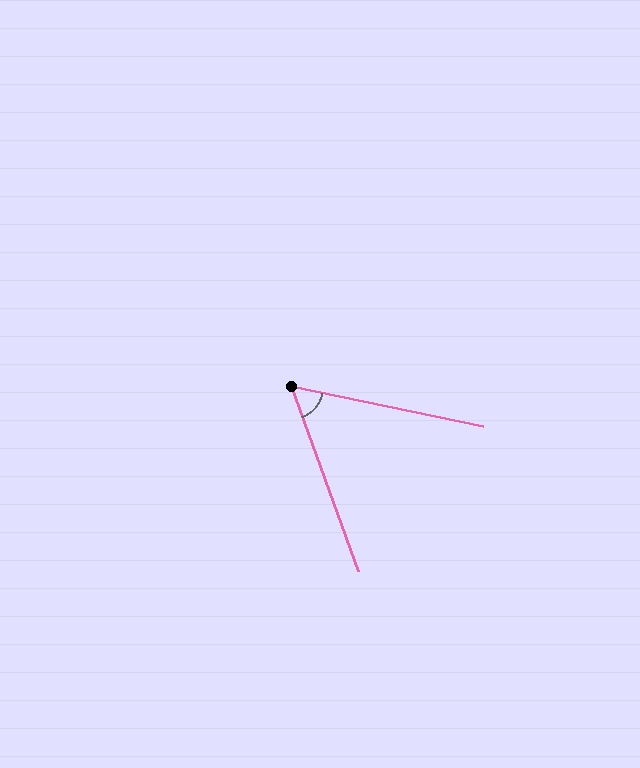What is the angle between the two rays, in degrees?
Approximately 58 degrees.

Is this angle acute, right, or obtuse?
It is acute.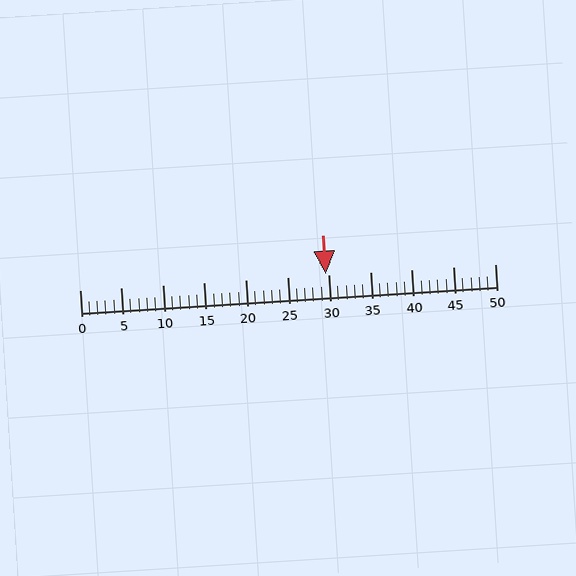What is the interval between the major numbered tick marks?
The major tick marks are spaced 5 units apart.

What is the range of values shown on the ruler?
The ruler shows values from 0 to 50.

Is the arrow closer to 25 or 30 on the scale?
The arrow is closer to 30.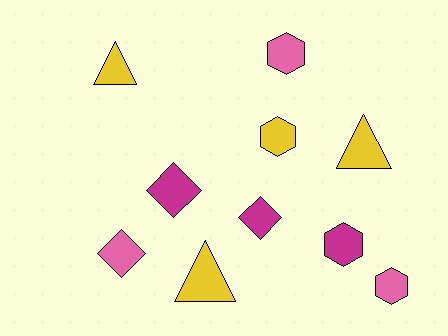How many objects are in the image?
There are 10 objects.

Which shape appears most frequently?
Hexagon, with 4 objects.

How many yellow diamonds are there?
There are no yellow diamonds.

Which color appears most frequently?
Yellow, with 4 objects.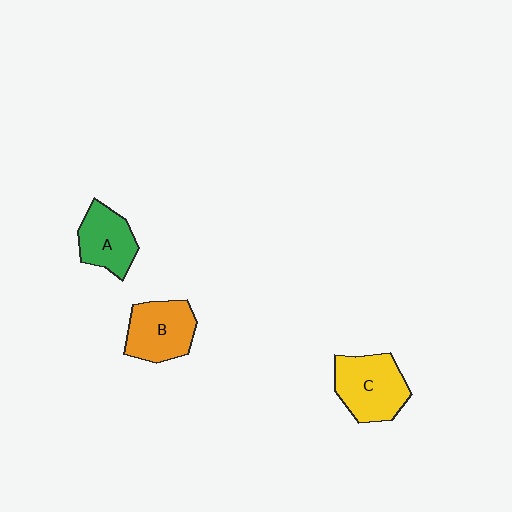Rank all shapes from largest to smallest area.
From largest to smallest: C (yellow), B (orange), A (green).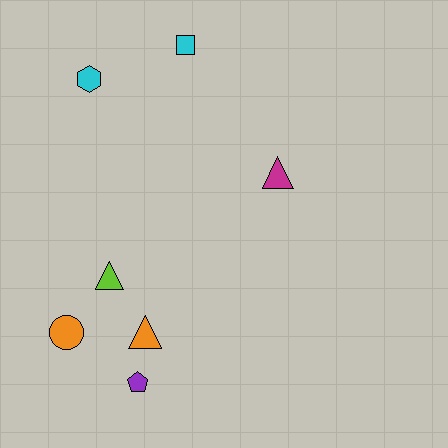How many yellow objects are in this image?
There are no yellow objects.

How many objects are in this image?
There are 7 objects.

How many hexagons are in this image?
There is 1 hexagon.